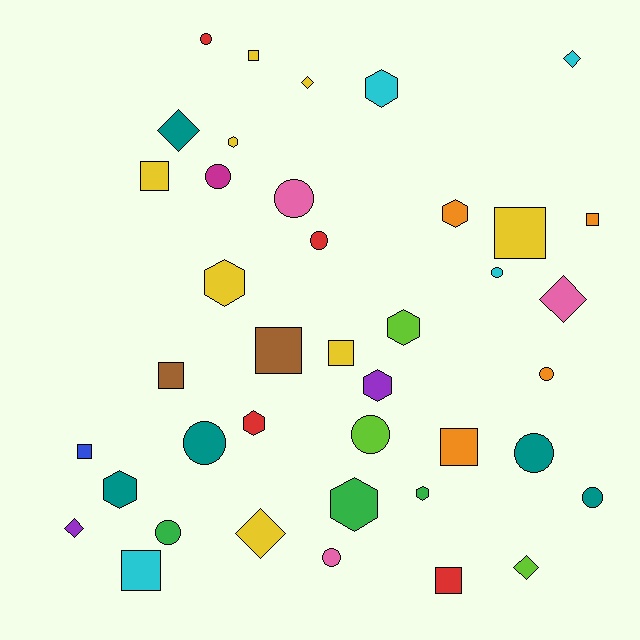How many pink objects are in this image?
There are 3 pink objects.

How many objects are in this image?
There are 40 objects.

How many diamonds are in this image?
There are 7 diamonds.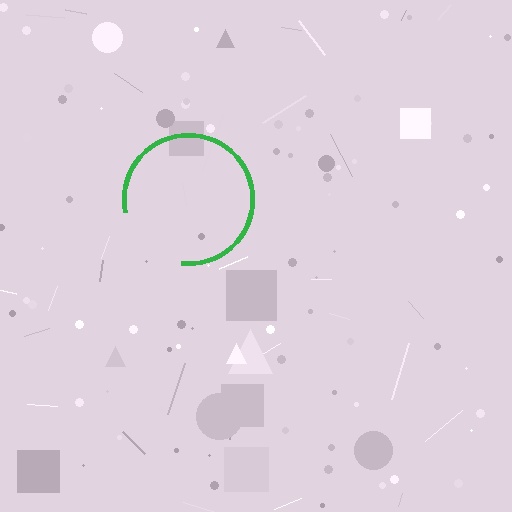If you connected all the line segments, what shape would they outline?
They would outline a circle.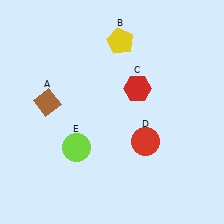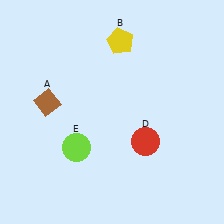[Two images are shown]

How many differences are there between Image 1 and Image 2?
There is 1 difference between the two images.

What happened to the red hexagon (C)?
The red hexagon (C) was removed in Image 2. It was in the top-right area of Image 1.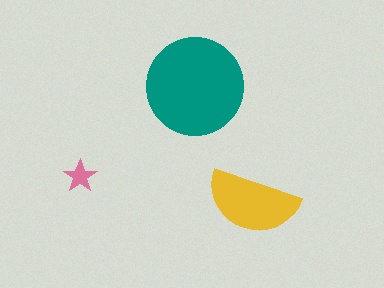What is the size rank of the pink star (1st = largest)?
3rd.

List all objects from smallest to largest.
The pink star, the yellow semicircle, the teal circle.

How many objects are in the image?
There are 3 objects in the image.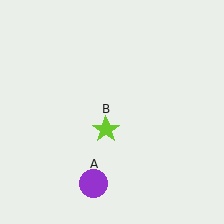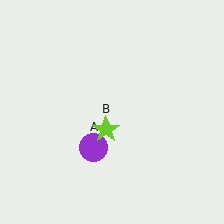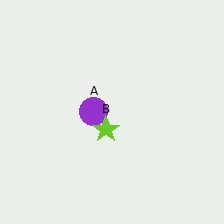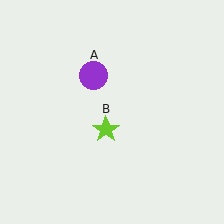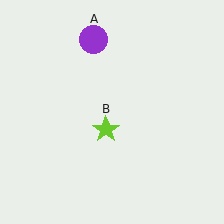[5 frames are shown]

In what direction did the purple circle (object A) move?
The purple circle (object A) moved up.